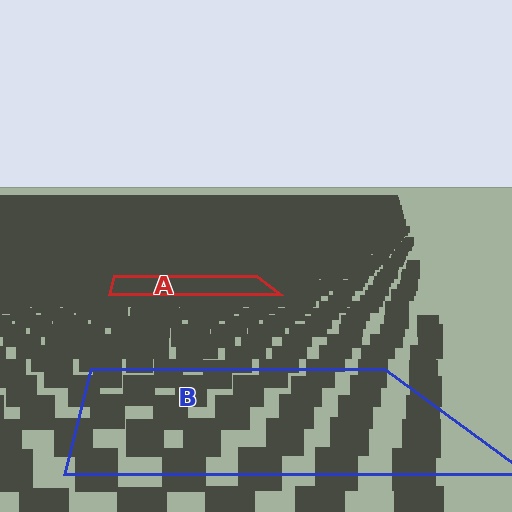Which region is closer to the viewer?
Region B is closer. The texture elements there are larger and more spread out.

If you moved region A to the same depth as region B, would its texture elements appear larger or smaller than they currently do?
They would appear larger. At a closer depth, the same texture elements are projected at a bigger on-screen size.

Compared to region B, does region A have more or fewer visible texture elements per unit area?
Region A has more texture elements per unit area — they are packed more densely because it is farther away.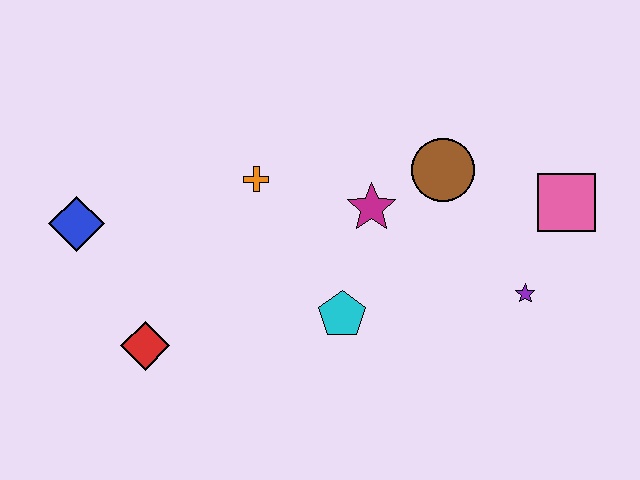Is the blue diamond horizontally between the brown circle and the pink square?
No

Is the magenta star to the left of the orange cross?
No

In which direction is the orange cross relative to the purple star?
The orange cross is to the left of the purple star.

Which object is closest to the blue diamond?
The red diamond is closest to the blue diamond.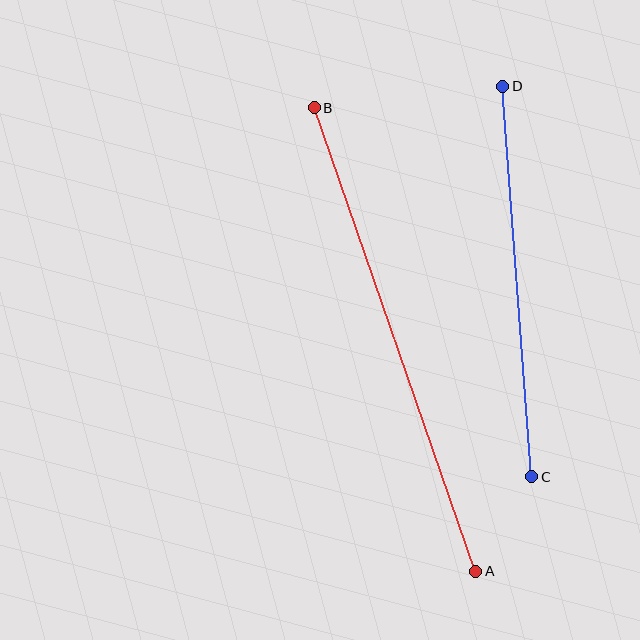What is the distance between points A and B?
The distance is approximately 491 pixels.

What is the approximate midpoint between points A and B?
The midpoint is at approximately (395, 339) pixels.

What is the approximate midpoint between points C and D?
The midpoint is at approximately (517, 281) pixels.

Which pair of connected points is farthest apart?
Points A and B are farthest apart.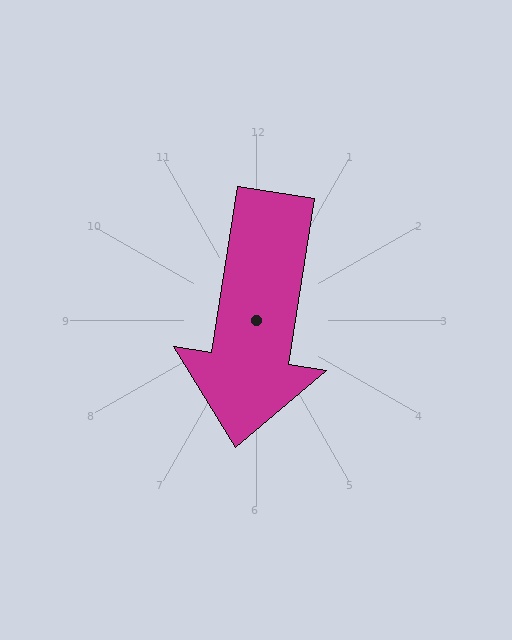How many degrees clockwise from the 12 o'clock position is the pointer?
Approximately 189 degrees.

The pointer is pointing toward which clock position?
Roughly 6 o'clock.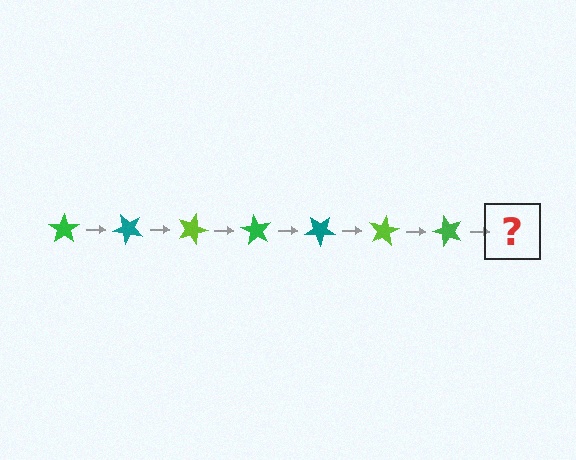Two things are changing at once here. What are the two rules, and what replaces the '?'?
The two rules are that it rotates 45 degrees each step and the color cycles through green, teal, and lime. The '?' should be a teal star, rotated 315 degrees from the start.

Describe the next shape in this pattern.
It should be a teal star, rotated 315 degrees from the start.